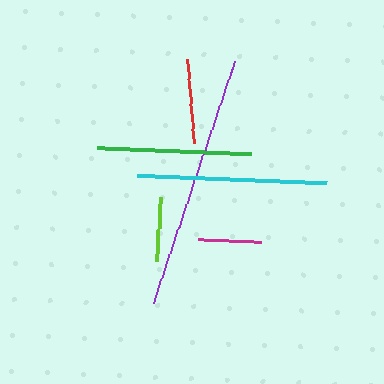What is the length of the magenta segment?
The magenta segment is approximately 62 pixels long.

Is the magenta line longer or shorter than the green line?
The green line is longer than the magenta line.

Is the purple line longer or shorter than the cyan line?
The purple line is longer than the cyan line.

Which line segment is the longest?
The purple line is the longest at approximately 255 pixels.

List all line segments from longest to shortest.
From longest to shortest: purple, cyan, green, red, lime, magenta.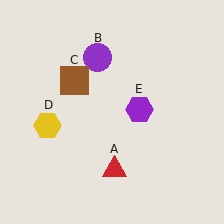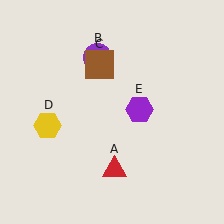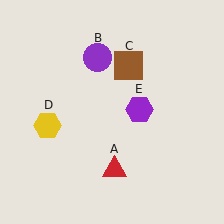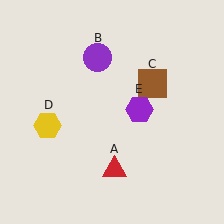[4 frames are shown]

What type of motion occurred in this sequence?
The brown square (object C) rotated clockwise around the center of the scene.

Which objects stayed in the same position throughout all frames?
Red triangle (object A) and purple circle (object B) and yellow hexagon (object D) and purple hexagon (object E) remained stationary.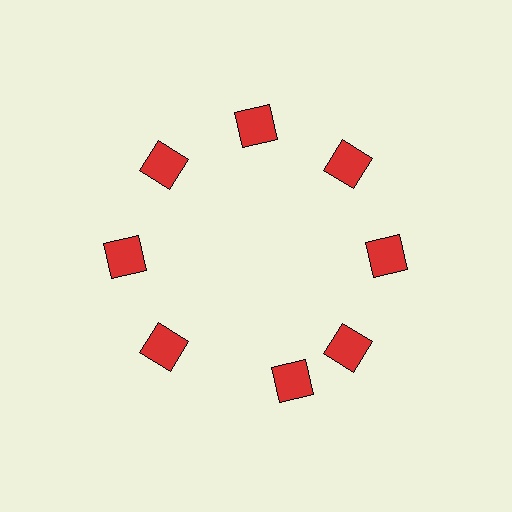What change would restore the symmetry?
The symmetry would be restored by rotating it back into even spacing with its neighbors so that all 8 squares sit at equal angles and equal distance from the center.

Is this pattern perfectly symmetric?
No. The 8 red squares are arranged in a ring, but one element near the 6 o'clock position is rotated out of alignment along the ring, breaking the 8-fold rotational symmetry.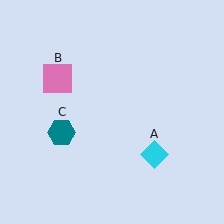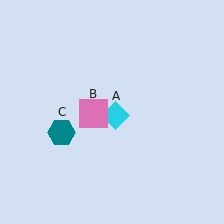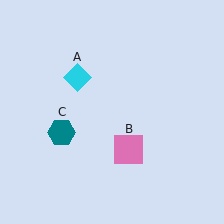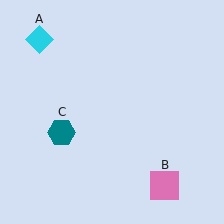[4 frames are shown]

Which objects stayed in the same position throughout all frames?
Teal hexagon (object C) remained stationary.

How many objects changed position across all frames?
2 objects changed position: cyan diamond (object A), pink square (object B).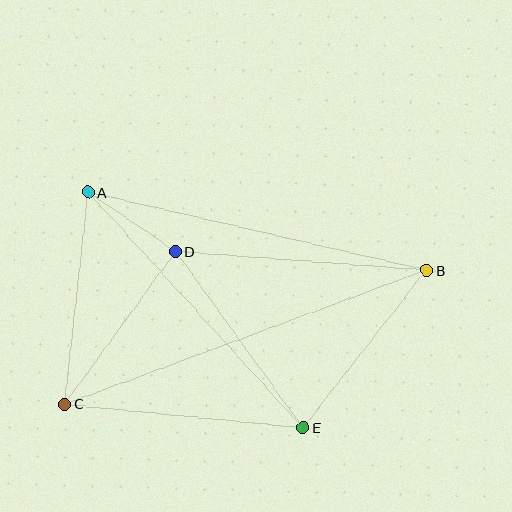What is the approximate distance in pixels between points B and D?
The distance between B and D is approximately 252 pixels.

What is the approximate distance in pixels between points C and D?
The distance between C and D is approximately 188 pixels.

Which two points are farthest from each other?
Points B and C are farthest from each other.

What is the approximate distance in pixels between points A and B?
The distance between A and B is approximately 347 pixels.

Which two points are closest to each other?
Points A and D are closest to each other.